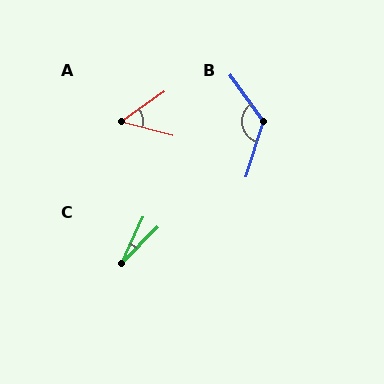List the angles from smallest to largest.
C (21°), A (49°), B (127°).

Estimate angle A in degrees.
Approximately 49 degrees.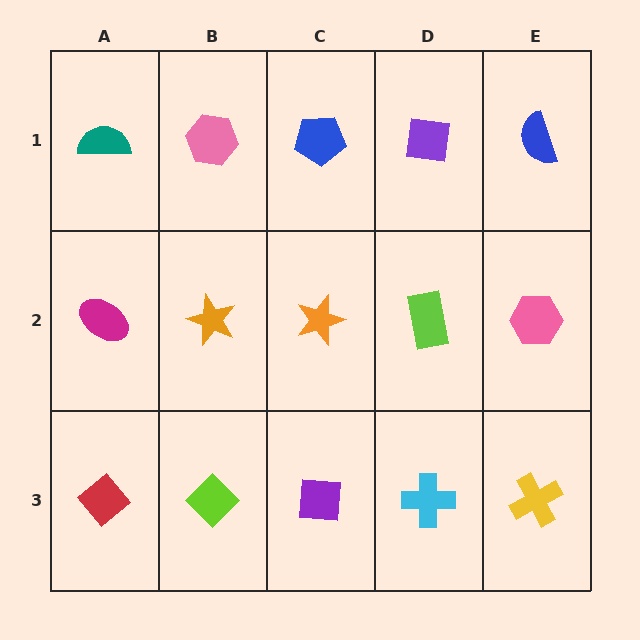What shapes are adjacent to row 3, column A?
A magenta ellipse (row 2, column A), a lime diamond (row 3, column B).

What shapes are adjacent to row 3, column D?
A lime rectangle (row 2, column D), a purple square (row 3, column C), a yellow cross (row 3, column E).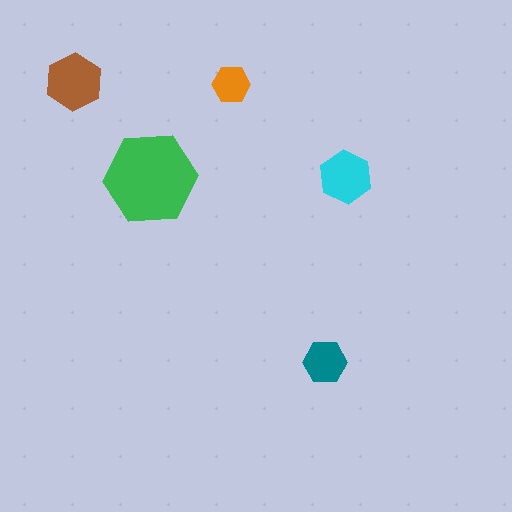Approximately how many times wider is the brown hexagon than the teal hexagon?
About 1.5 times wider.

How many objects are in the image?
There are 5 objects in the image.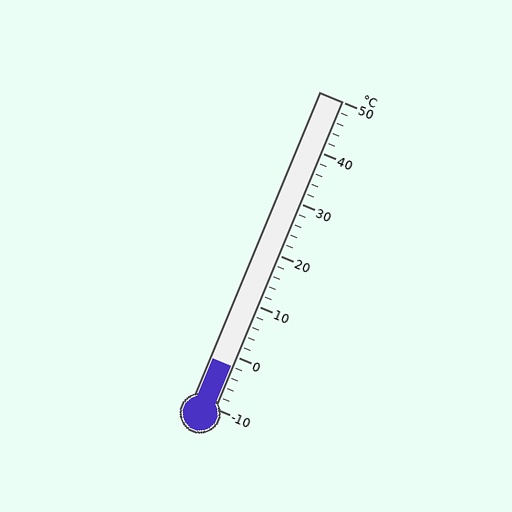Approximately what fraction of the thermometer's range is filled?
The thermometer is filled to approximately 15% of its range.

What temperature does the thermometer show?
The thermometer shows approximately -2°C.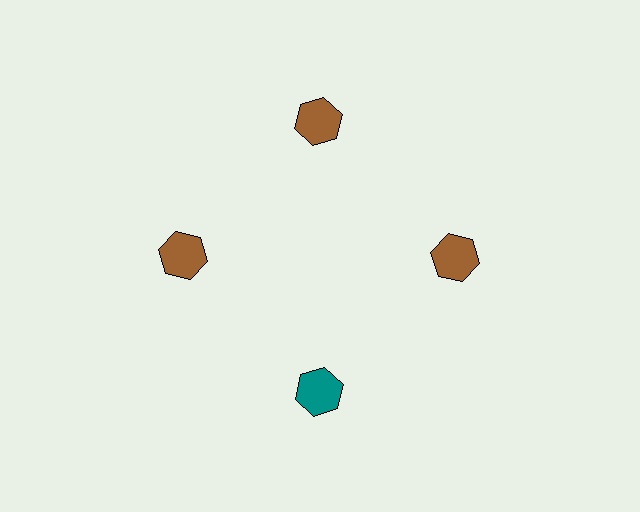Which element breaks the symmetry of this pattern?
The teal hexagon at roughly the 6 o'clock position breaks the symmetry. All other shapes are brown hexagons.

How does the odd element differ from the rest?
It has a different color: teal instead of brown.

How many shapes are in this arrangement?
There are 4 shapes arranged in a ring pattern.